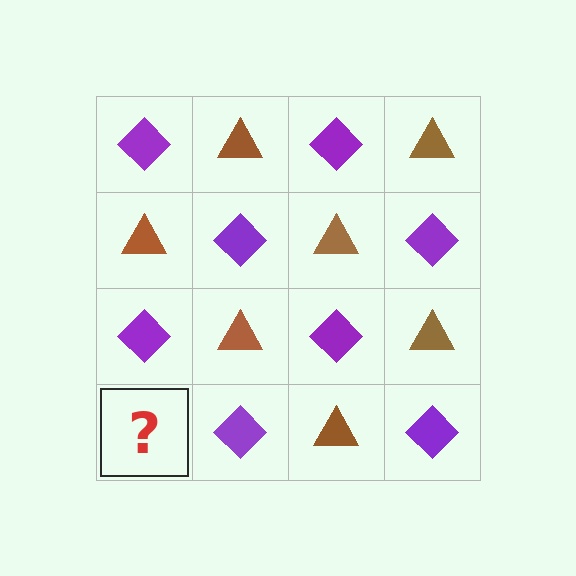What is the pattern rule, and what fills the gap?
The rule is that it alternates purple diamond and brown triangle in a checkerboard pattern. The gap should be filled with a brown triangle.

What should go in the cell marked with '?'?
The missing cell should contain a brown triangle.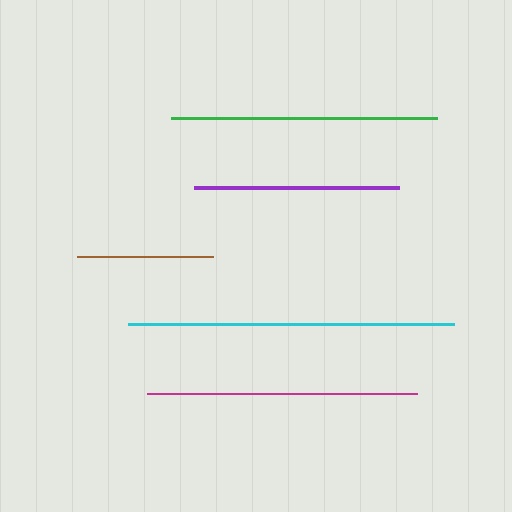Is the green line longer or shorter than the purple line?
The green line is longer than the purple line.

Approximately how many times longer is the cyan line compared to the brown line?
The cyan line is approximately 2.4 times the length of the brown line.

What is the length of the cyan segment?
The cyan segment is approximately 326 pixels long.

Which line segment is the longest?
The cyan line is the longest at approximately 326 pixels.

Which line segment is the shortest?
The brown line is the shortest at approximately 136 pixels.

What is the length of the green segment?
The green segment is approximately 266 pixels long.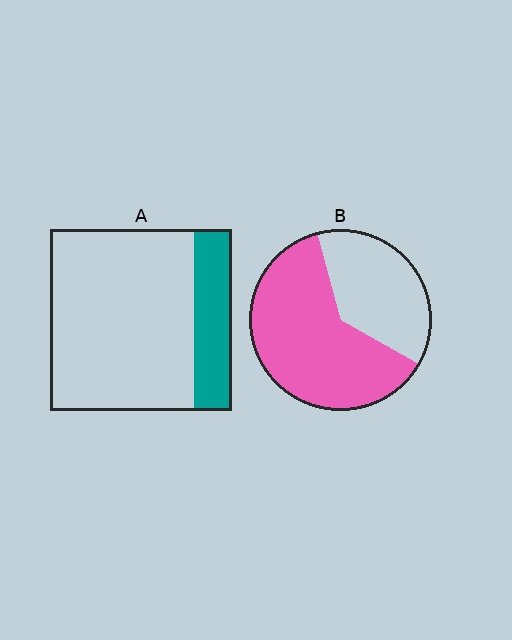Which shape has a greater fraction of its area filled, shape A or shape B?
Shape B.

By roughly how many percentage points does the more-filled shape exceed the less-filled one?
By roughly 40 percentage points (B over A).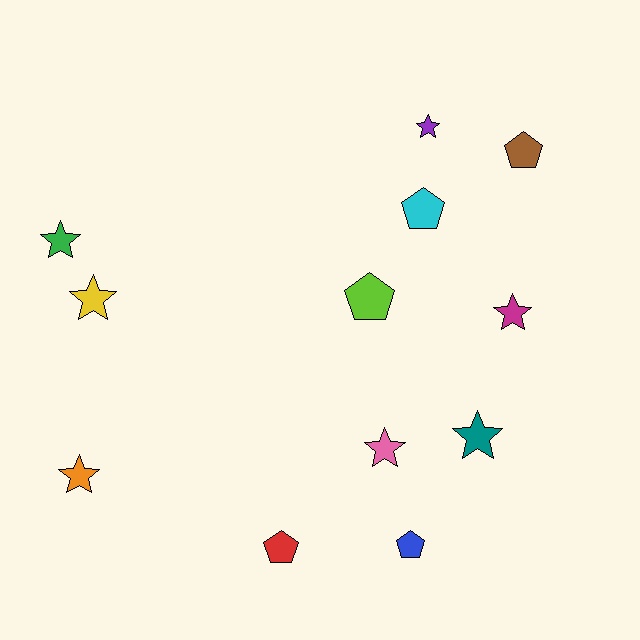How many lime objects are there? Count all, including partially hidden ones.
There is 1 lime object.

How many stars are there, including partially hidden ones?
There are 7 stars.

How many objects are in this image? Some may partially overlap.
There are 12 objects.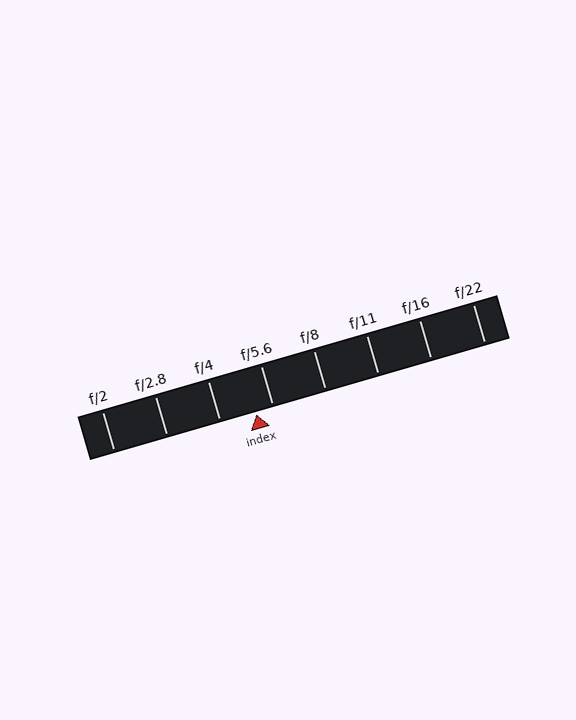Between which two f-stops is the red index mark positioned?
The index mark is between f/4 and f/5.6.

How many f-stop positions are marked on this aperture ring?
There are 8 f-stop positions marked.